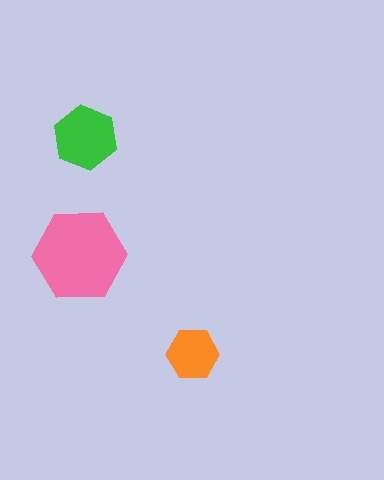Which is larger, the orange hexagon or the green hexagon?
The green one.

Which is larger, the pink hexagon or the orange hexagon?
The pink one.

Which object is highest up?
The green hexagon is topmost.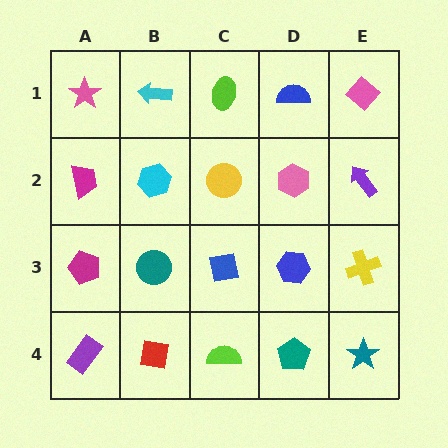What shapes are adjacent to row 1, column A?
A magenta trapezoid (row 2, column A), a cyan arrow (row 1, column B).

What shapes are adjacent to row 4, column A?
A magenta pentagon (row 3, column A), a red square (row 4, column B).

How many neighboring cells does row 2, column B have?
4.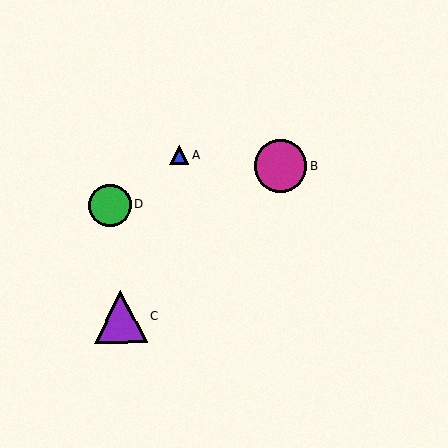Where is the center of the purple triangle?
The center of the purple triangle is at (121, 317).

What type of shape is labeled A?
Shape A is a blue triangle.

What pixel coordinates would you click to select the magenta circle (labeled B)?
Click at (280, 165) to select the magenta circle B.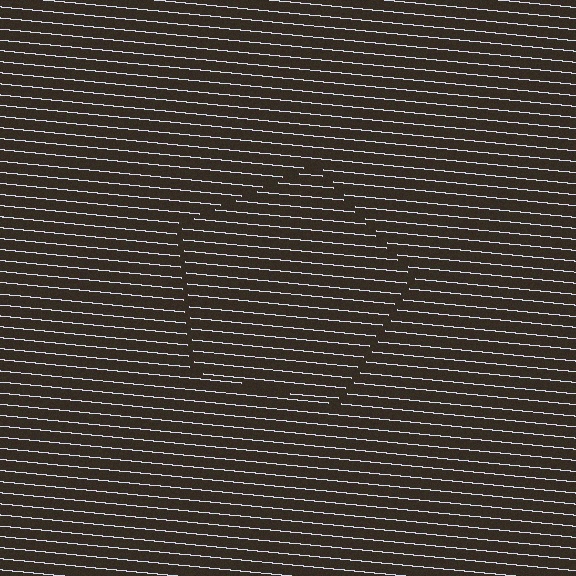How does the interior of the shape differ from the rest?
The interior of the shape contains the same grating, shifted by half a period — the contour is defined by the phase discontinuity where line-ends from the inner and outer gratings abut.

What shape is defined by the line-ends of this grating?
An illusory pentagon. The interior of the shape contains the same grating, shifted by half a period — the contour is defined by the phase discontinuity where line-ends from the inner and outer gratings abut.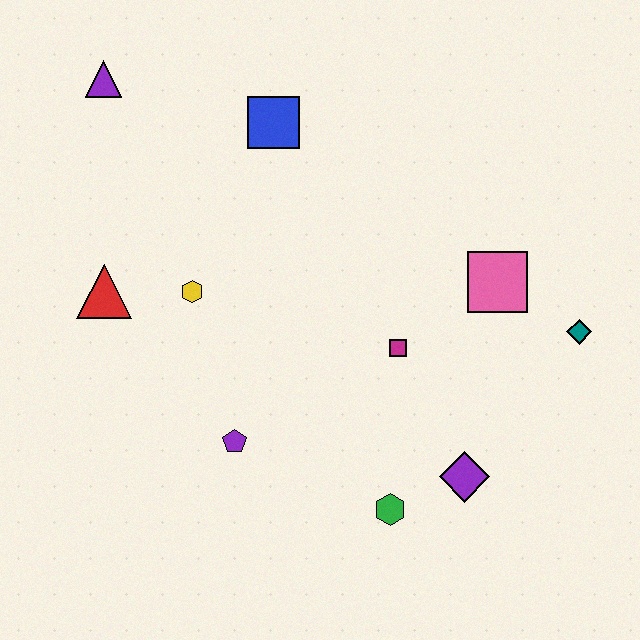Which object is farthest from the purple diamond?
The purple triangle is farthest from the purple diamond.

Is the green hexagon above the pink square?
No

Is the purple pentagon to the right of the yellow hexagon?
Yes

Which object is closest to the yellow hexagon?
The red triangle is closest to the yellow hexagon.